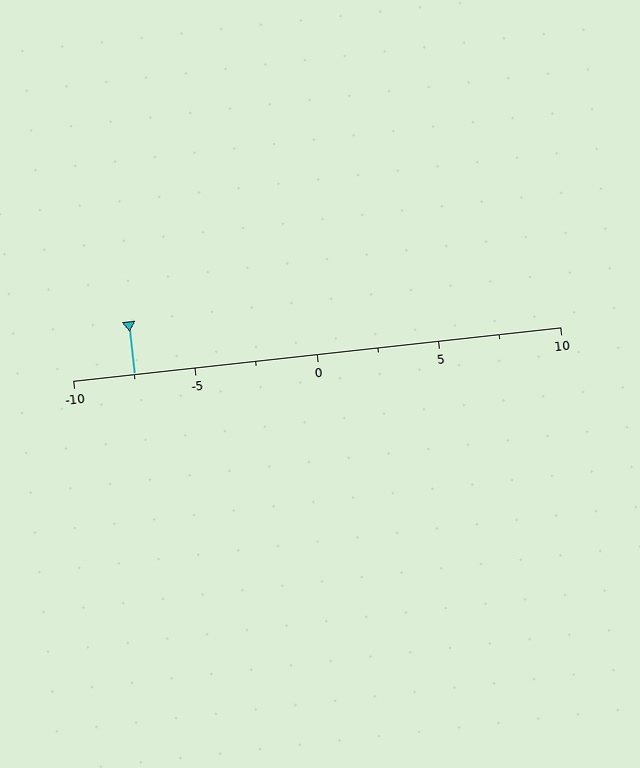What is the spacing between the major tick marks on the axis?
The major ticks are spaced 5 apart.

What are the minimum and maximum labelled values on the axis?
The axis runs from -10 to 10.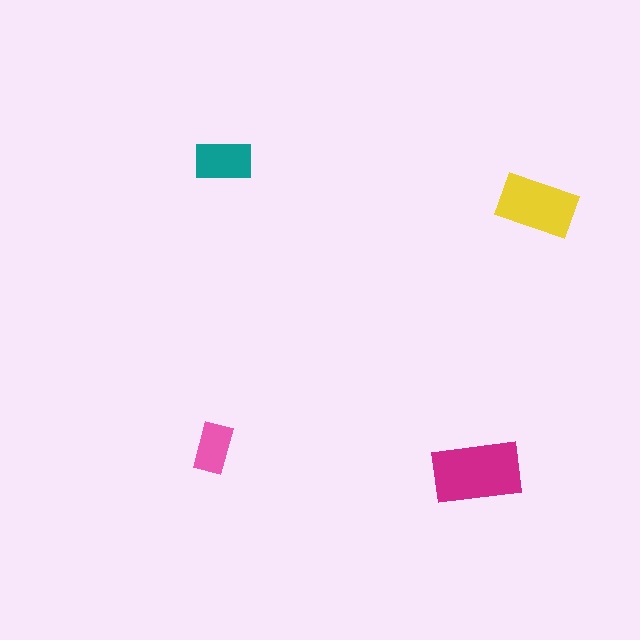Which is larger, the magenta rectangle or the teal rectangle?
The magenta one.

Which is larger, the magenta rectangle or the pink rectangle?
The magenta one.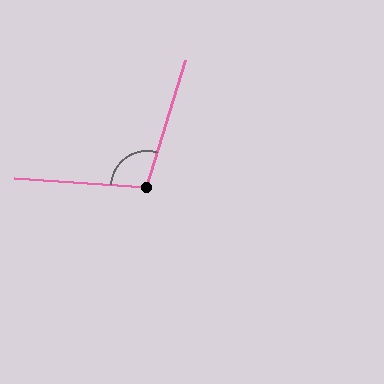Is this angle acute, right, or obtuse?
It is obtuse.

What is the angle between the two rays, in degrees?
Approximately 103 degrees.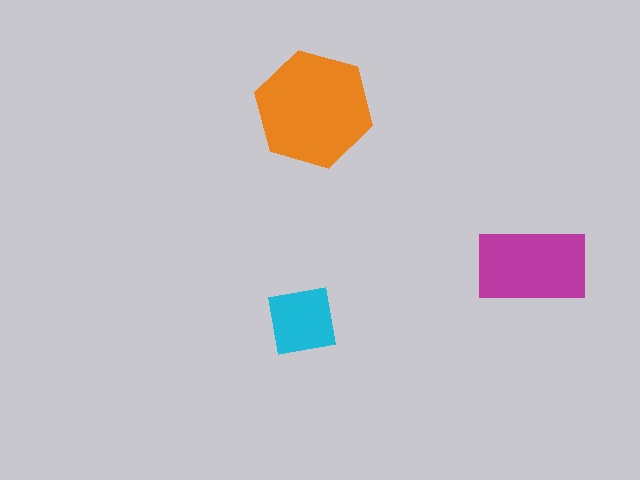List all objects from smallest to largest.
The cyan square, the magenta rectangle, the orange hexagon.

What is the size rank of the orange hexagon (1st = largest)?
1st.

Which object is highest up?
The orange hexagon is topmost.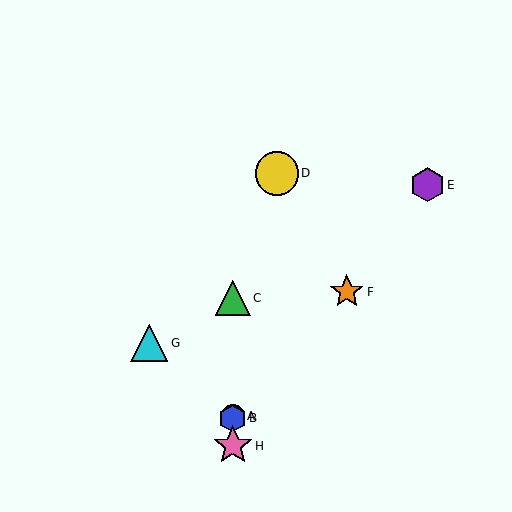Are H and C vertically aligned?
Yes, both are at x≈233.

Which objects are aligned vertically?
Objects A, B, C, H are aligned vertically.